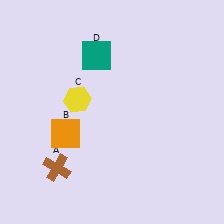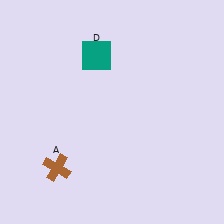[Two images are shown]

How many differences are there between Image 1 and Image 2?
There are 2 differences between the two images.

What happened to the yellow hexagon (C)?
The yellow hexagon (C) was removed in Image 2. It was in the top-left area of Image 1.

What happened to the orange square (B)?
The orange square (B) was removed in Image 2. It was in the bottom-left area of Image 1.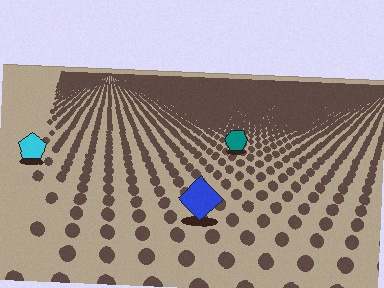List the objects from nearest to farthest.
From nearest to farthest: the blue diamond, the cyan pentagon, the teal hexagon.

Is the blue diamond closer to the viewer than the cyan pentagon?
Yes. The blue diamond is closer — you can tell from the texture gradient: the ground texture is coarser near it.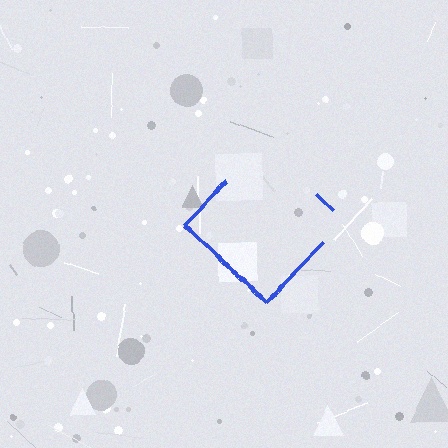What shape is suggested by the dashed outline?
The dashed outline suggests a diamond.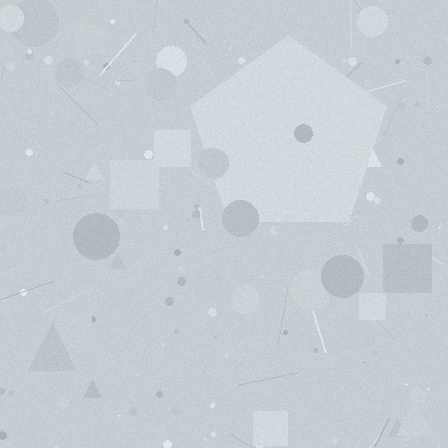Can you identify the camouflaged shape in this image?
The camouflaged shape is a pentagon.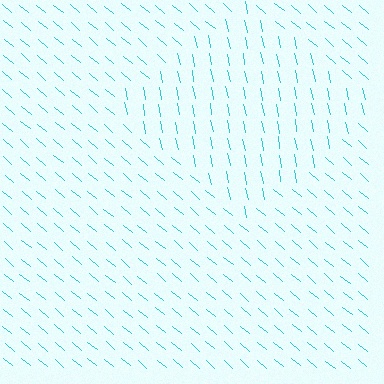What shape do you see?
I see a diamond.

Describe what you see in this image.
The image is filled with small cyan line segments. A diamond region in the image has lines oriented differently from the surrounding lines, creating a visible texture boundary.